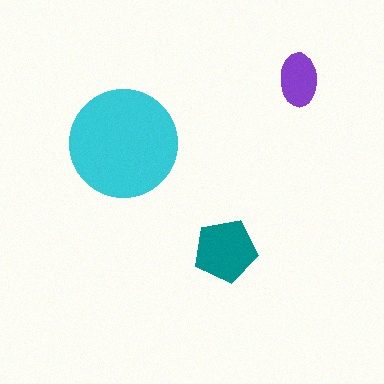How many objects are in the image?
There are 3 objects in the image.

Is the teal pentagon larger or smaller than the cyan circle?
Smaller.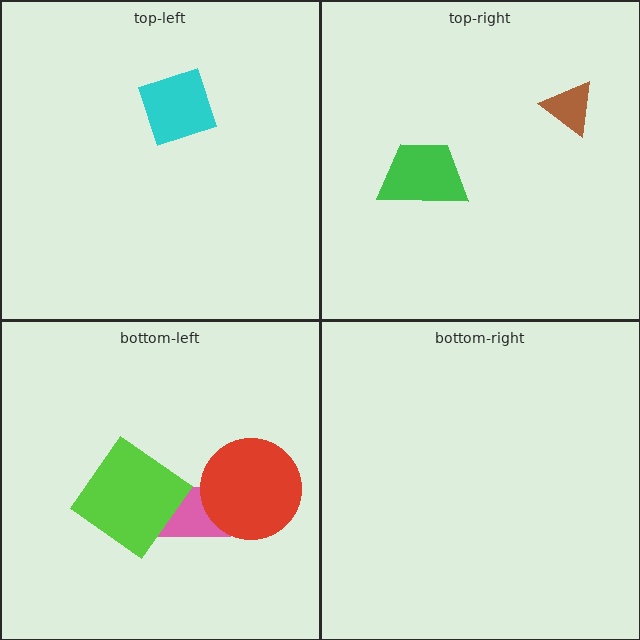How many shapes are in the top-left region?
1.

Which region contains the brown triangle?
The top-right region.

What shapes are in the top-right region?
The green trapezoid, the brown triangle.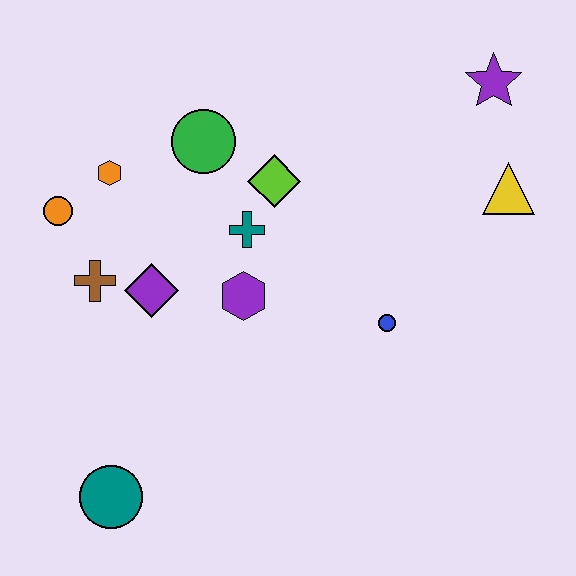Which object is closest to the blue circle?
The purple hexagon is closest to the blue circle.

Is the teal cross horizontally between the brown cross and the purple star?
Yes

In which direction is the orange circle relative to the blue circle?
The orange circle is to the left of the blue circle.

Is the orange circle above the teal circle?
Yes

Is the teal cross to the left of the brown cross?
No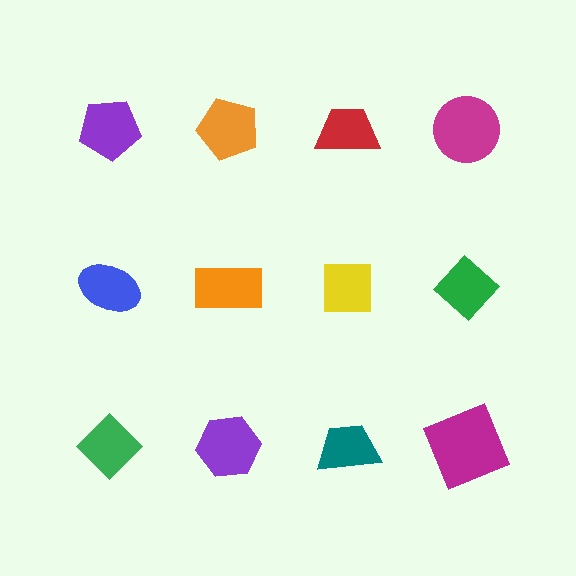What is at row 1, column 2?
An orange pentagon.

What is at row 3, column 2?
A purple hexagon.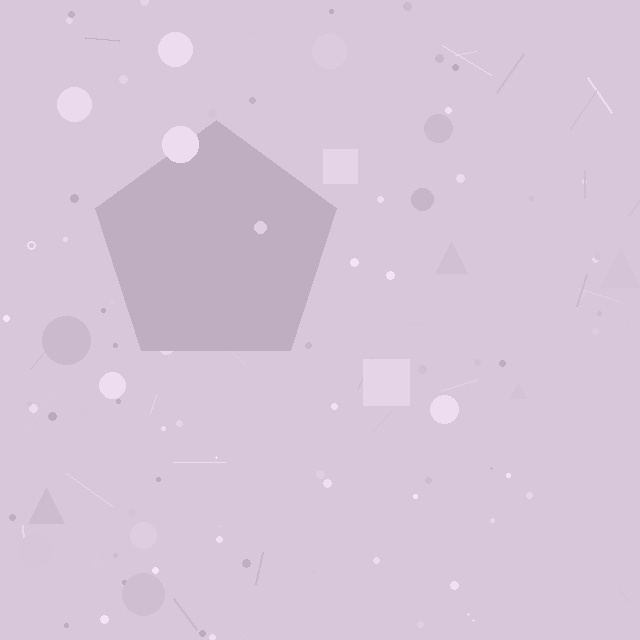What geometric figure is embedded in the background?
A pentagon is embedded in the background.